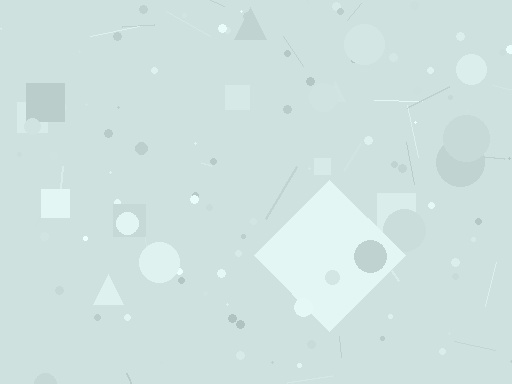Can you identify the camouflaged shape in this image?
The camouflaged shape is a diamond.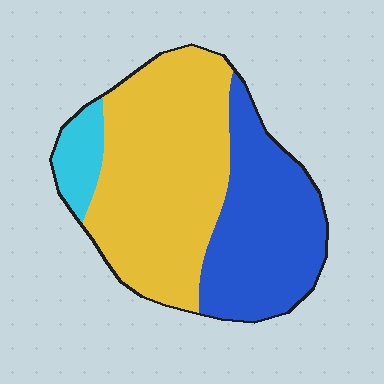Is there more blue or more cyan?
Blue.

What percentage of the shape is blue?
Blue takes up about three eighths (3/8) of the shape.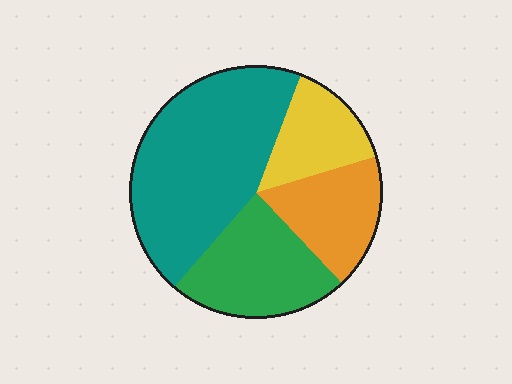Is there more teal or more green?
Teal.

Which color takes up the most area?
Teal, at roughly 45%.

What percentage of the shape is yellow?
Yellow covers about 15% of the shape.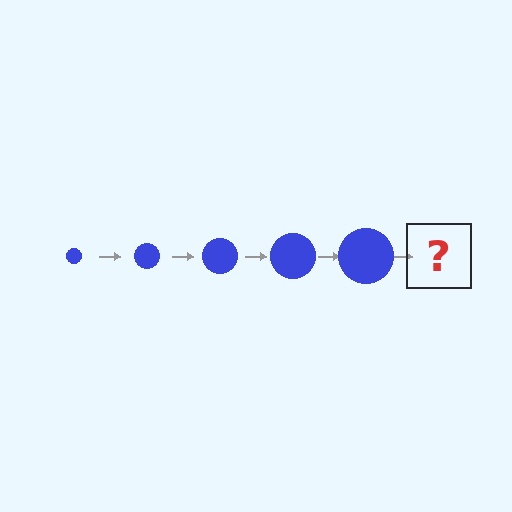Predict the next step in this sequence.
The next step is a blue circle, larger than the previous one.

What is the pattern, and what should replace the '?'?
The pattern is that the circle gets progressively larger each step. The '?' should be a blue circle, larger than the previous one.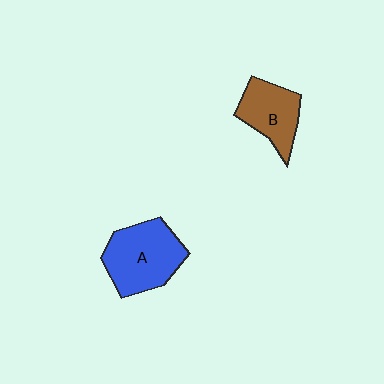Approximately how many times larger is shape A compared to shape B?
Approximately 1.4 times.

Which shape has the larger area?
Shape A (blue).